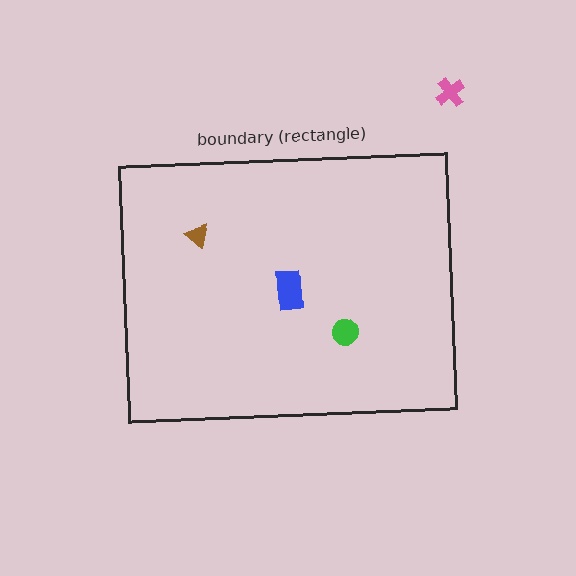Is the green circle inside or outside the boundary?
Inside.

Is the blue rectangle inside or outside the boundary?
Inside.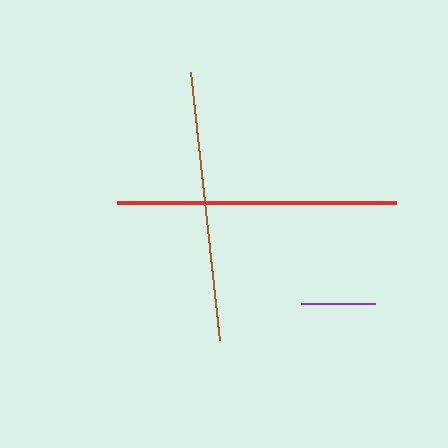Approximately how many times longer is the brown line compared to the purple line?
The brown line is approximately 3.7 times the length of the purple line.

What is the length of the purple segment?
The purple segment is approximately 74 pixels long.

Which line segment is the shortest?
The purple line is the shortest at approximately 74 pixels.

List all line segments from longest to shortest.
From longest to shortest: red, brown, purple.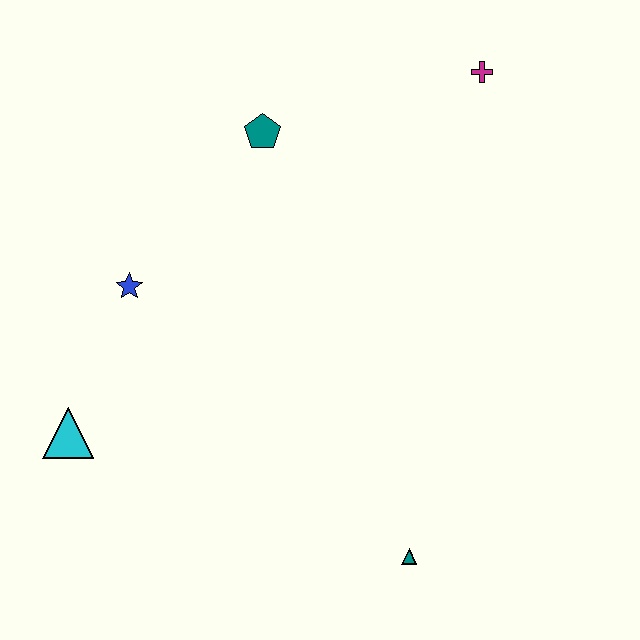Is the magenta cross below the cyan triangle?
No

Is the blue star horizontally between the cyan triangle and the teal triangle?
Yes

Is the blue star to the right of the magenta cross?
No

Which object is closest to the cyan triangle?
The blue star is closest to the cyan triangle.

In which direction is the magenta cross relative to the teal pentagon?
The magenta cross is to the right of the teal pentagon.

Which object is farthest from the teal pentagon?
The teal triangle is farthest from the teal pentagon.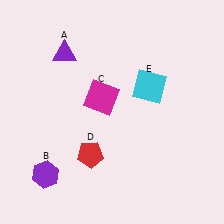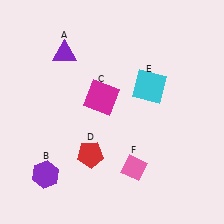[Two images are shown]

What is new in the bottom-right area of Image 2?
A pink diamond (F) was added in the bottom-right area of Image 2.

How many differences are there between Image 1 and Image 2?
There is 1 difference between the two images.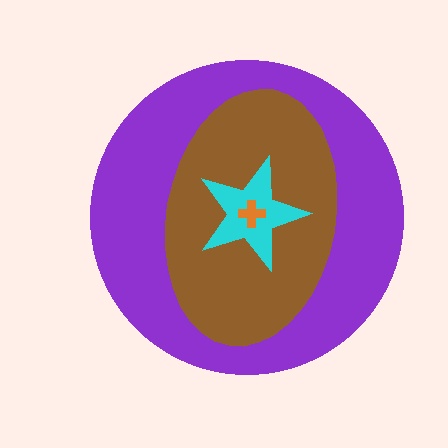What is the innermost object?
The orange cross.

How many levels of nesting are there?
4.